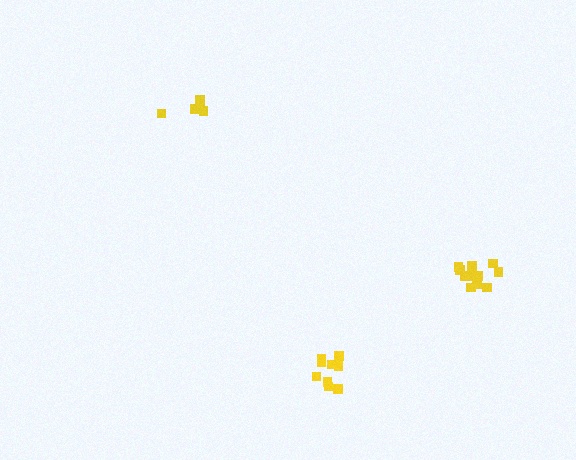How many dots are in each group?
Group 1: 5 dots, Group 2: 9 dots, Group 3: 11 dots (25 total).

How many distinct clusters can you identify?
There are 3 distinct clusters.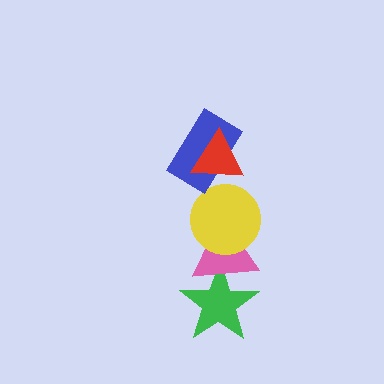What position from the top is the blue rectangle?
The blue rectangle is 2nd from the top.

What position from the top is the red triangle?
The red triangle is 1st from the top.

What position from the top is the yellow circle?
The yellow circle is 3rd from the top.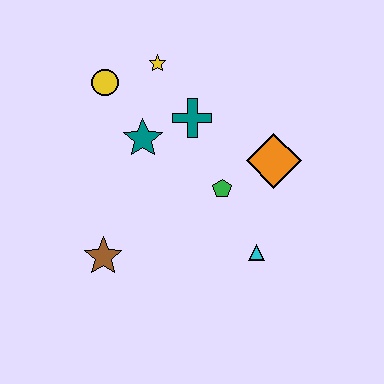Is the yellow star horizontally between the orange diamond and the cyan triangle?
No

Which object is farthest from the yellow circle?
The cyan triangle is farthest from the yellow circle.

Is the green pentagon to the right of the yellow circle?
Yes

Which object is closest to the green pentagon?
The orange diamond is closest to the green pentagon.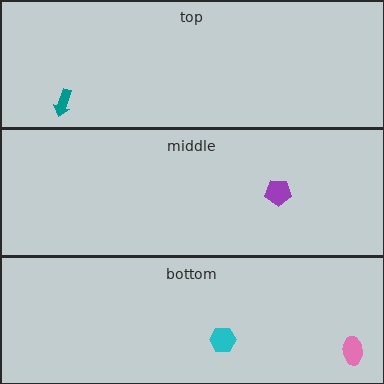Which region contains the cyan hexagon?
The bottom region.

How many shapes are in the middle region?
1.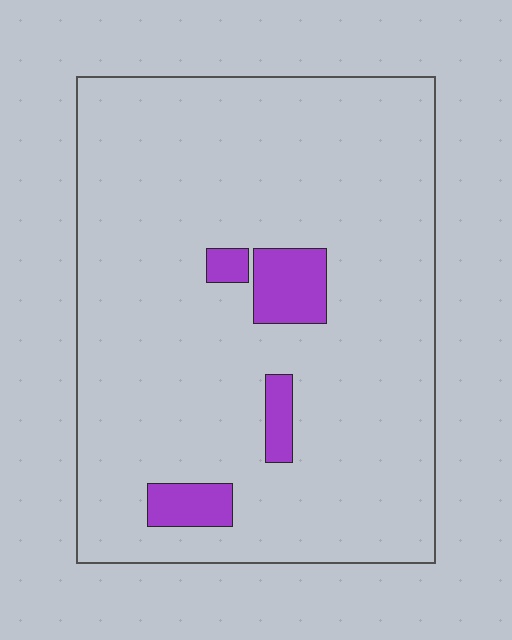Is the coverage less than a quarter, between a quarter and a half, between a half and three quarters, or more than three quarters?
Less than a quarter.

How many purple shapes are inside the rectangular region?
4.